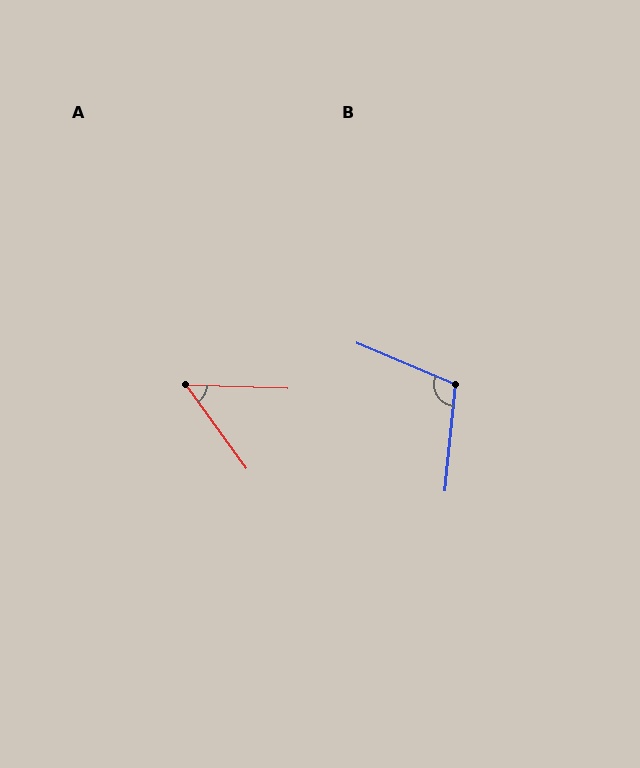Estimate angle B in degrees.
Approximately 107 degrees.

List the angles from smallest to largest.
A (52°), B (107°).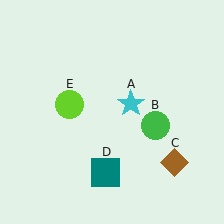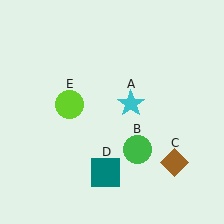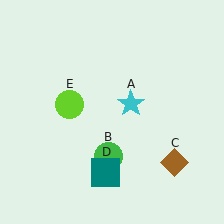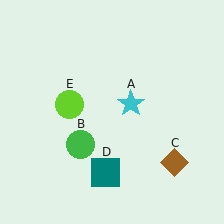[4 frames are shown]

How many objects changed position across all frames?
1 object changed position: green circle (object B).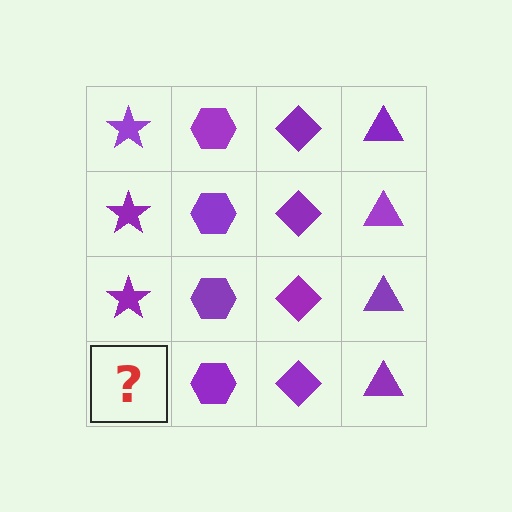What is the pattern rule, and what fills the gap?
The rule is that each column has a consistent shape. The gap should be filled with a purple star.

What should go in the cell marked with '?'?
The missing cell should contain a purple star.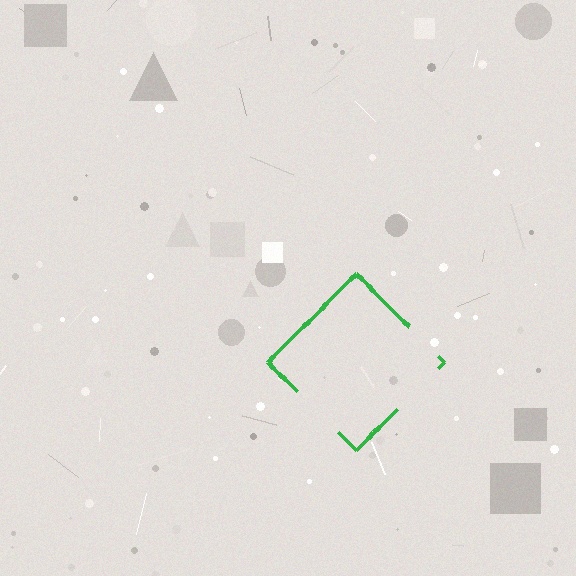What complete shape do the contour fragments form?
The contour fragments form a diamond.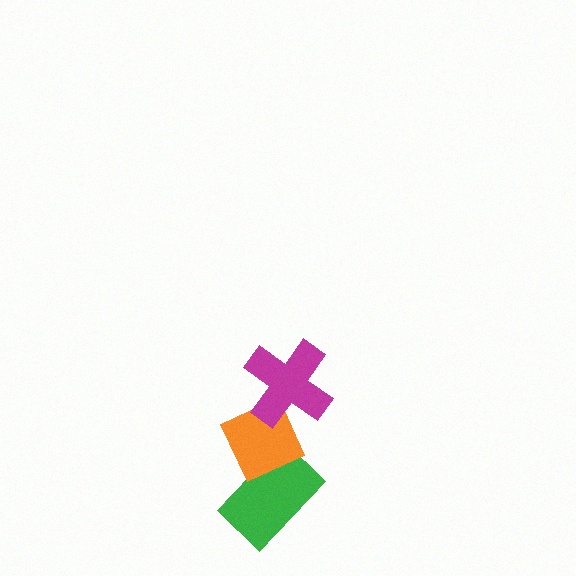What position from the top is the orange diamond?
The orange diamond is 2nd from the top.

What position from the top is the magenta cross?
The magenta cross is 1st from the top.